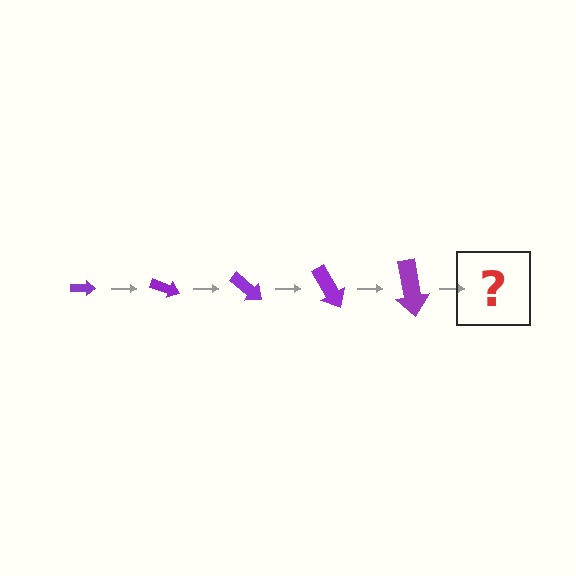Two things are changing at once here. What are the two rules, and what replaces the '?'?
The two rules are that the arrow grows larger each step and it rotates 20 degrees each step. The '?' should be an arrow, larger than the previous one and rotated 100 degrees from the start.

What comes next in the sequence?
The next element should be an arrow, larger than the previous one and rotated 100 degrees from the start.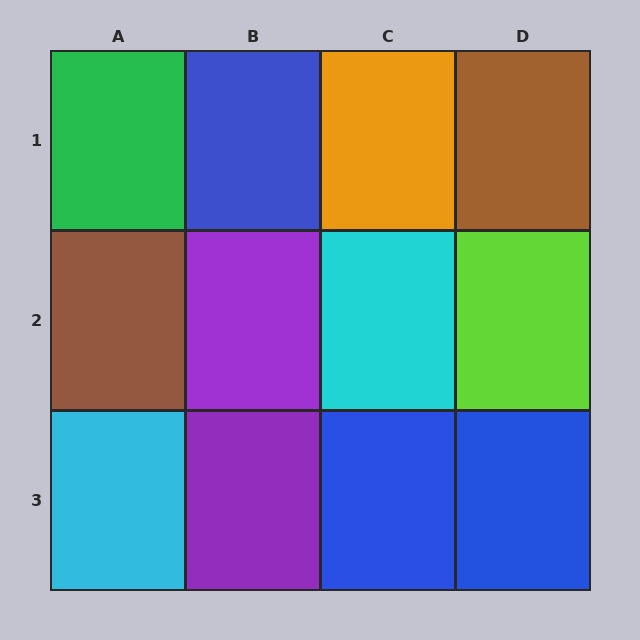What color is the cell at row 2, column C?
Cyan.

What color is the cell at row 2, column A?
Brown.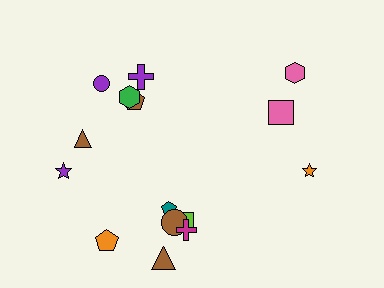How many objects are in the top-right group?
There are 3 objects.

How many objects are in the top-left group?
There are 7 objects.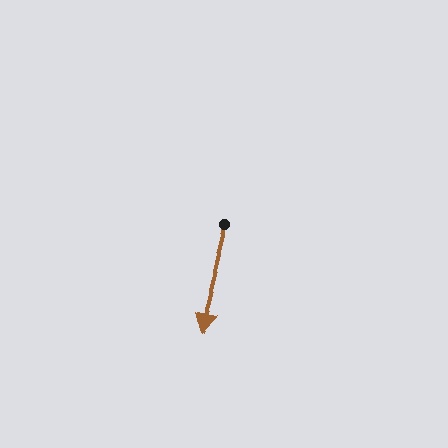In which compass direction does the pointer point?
South.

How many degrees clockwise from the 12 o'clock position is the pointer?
Approximately 194 degrees.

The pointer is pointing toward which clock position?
Roughly 6 o'clock.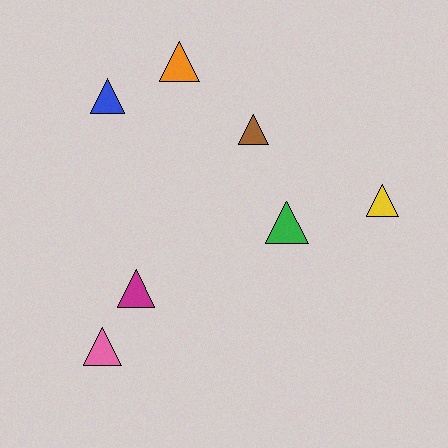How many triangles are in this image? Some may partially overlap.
There are 7 triangles.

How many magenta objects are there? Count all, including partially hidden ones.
There is 1 magenta object.